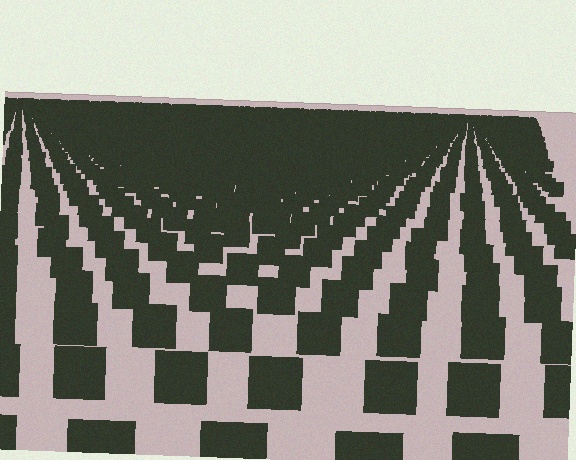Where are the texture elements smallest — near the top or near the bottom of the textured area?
Near the top.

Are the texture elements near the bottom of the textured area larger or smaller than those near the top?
Larger. Near the bottom, elements are closer to the viewer and appear at a bigger on-screen size.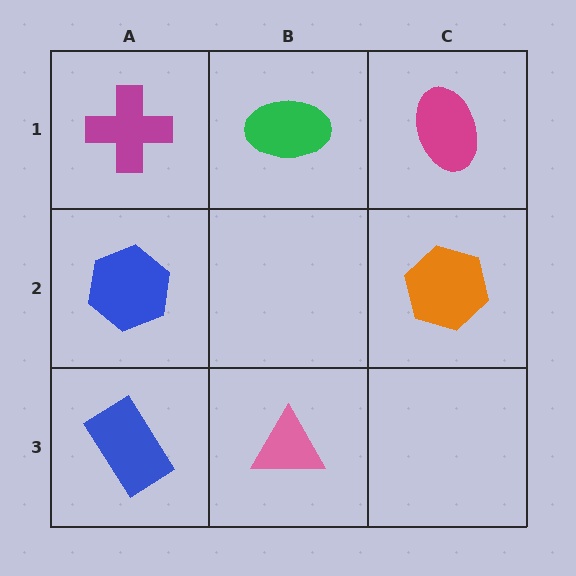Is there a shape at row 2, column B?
No, that cell is empty.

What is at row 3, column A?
A blue rectangle.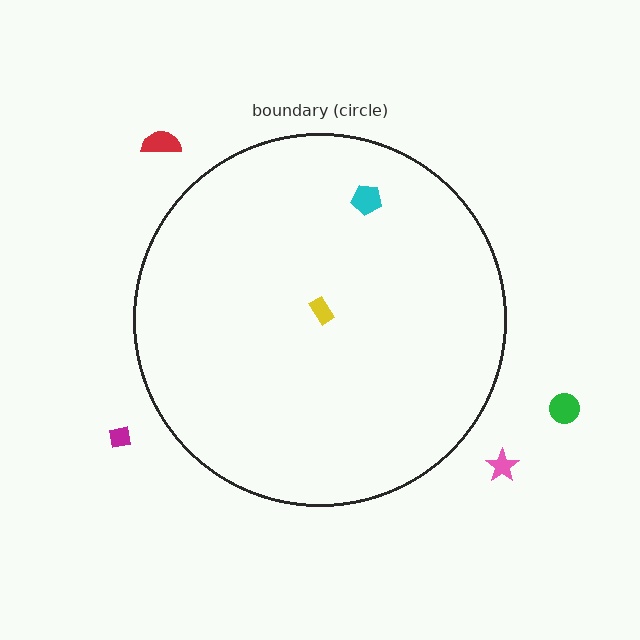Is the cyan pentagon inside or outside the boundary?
Inside.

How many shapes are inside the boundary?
2 inside, 4 outside.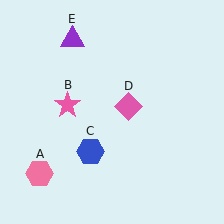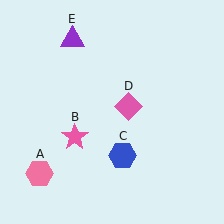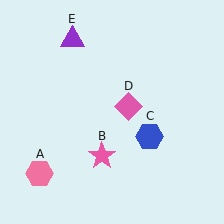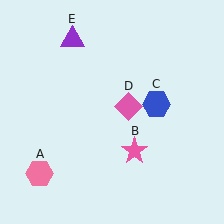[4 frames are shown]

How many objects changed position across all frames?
2 objects changed position: pink star (object B), blue hexagon (object C).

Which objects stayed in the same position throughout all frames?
Pink hexagon (object A) and pink diamond (object D) and purple triangle (object E) remained stationary.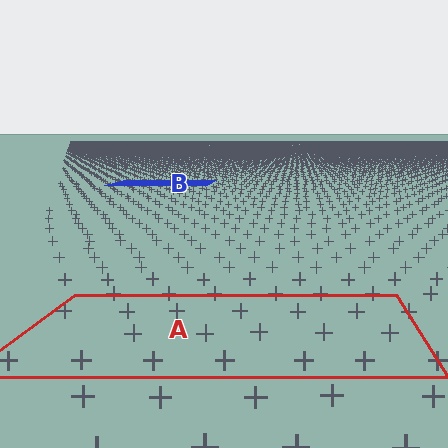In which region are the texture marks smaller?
The texture marks are smaller in region B, because it is farther away.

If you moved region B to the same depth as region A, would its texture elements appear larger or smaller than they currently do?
They would appear larger. At a closer depth, the same texture elements are projected at a bigger on-screen size.